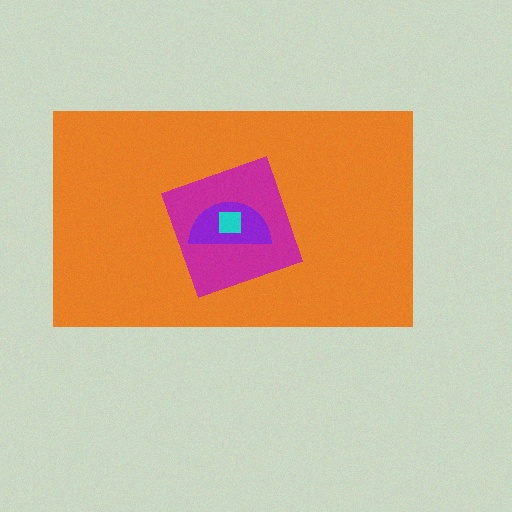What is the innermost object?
The cyan square.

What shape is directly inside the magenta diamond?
The purple semicircle.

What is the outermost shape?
The orange rectangle.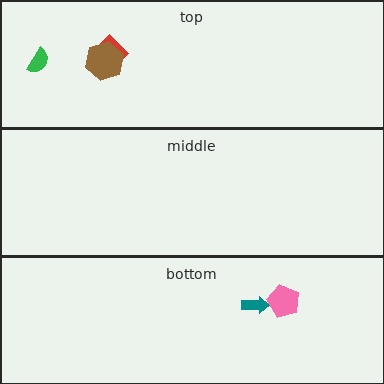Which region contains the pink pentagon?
The bottom region.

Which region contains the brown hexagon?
The top region.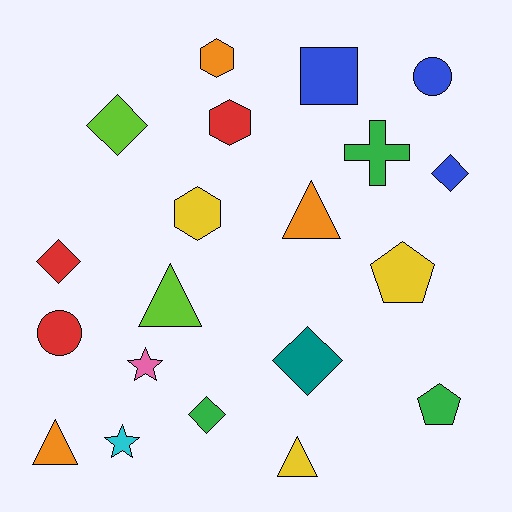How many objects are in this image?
There are 20 objects.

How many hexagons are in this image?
There are 3 hexagons.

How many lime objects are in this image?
There are 2 lime objects.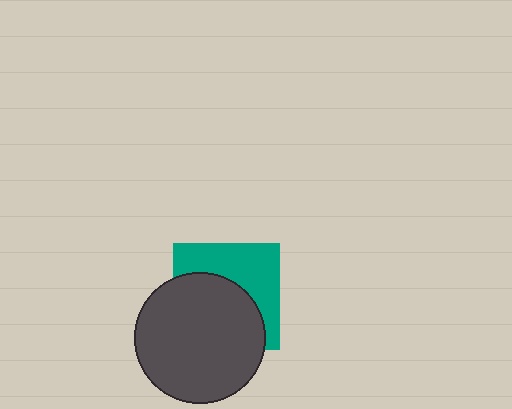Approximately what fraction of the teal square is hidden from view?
Roughly 55% of the teal square is hidden behind the dark gray circle.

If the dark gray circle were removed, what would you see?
You would see the complete teal square.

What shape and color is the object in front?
The object in front is a dark gray circle.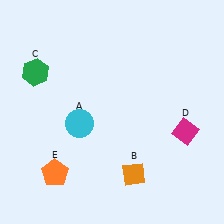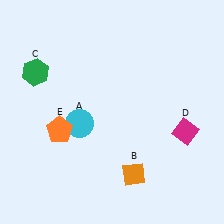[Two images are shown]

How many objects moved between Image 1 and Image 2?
1 object moved between the two images.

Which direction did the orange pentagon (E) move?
The orange pentagon (E) moved up.